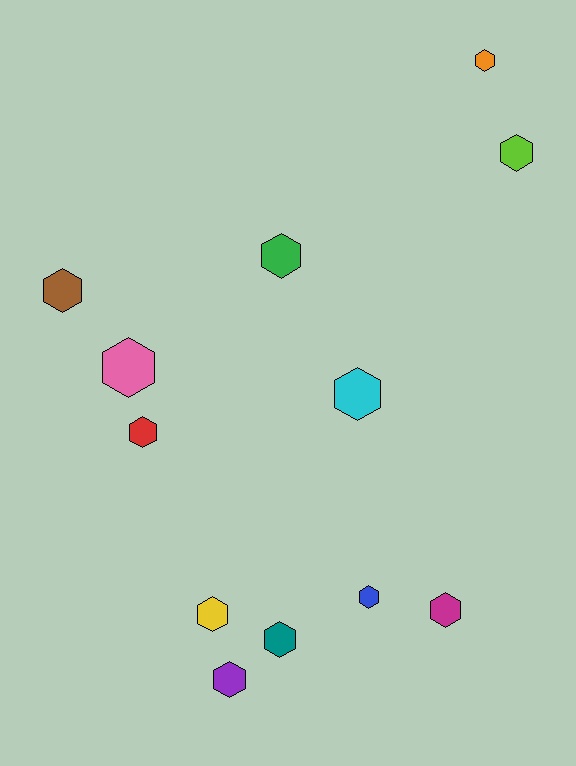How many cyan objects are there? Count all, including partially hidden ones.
There is 1 cyan object.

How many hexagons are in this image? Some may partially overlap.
There are 12 hexagons.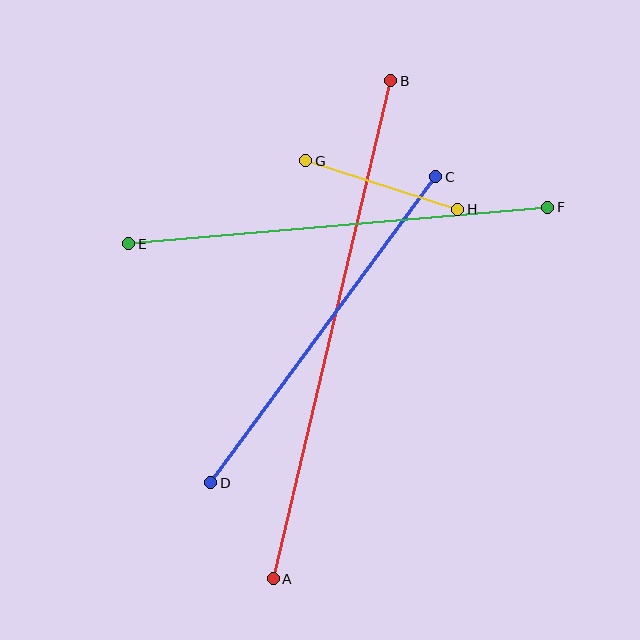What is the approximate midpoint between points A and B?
The midpoint is at approximately (332, 330) pixels.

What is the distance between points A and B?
The distance is approximately 512 pixels.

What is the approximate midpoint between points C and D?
The midpoint is at approximately (323, 330) pixels.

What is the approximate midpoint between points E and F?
The midpoint is at approximately (338, 226) pixels.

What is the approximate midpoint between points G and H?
The midpoint is at approximately (382, 185) pixels.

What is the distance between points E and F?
The distance is approximately 420 pixels.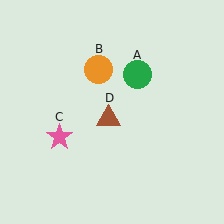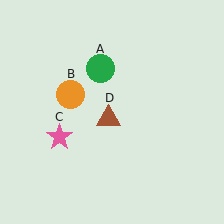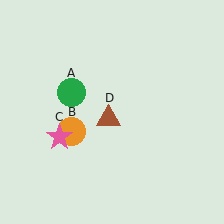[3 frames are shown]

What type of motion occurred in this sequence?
The green circle (object A), orange circle (object B) rotated counterclockwise around the center of the scene.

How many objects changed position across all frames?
2 objects changed position: green circle (object A), orange circle (object B).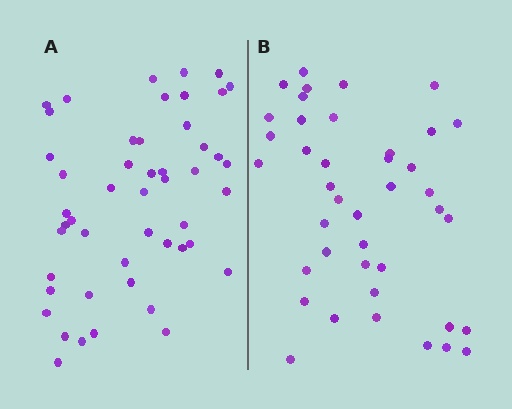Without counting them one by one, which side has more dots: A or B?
Region A (the left region) has more dots.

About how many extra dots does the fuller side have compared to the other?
Region A has roughly 8 or so more dots than region B.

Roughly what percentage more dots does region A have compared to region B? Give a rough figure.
About 20% more.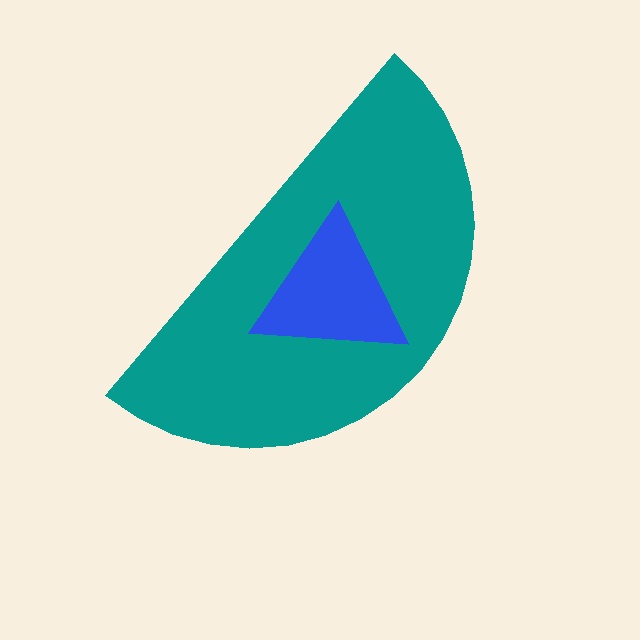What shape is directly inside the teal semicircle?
The blue triangle.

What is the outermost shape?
The teal semicircle.